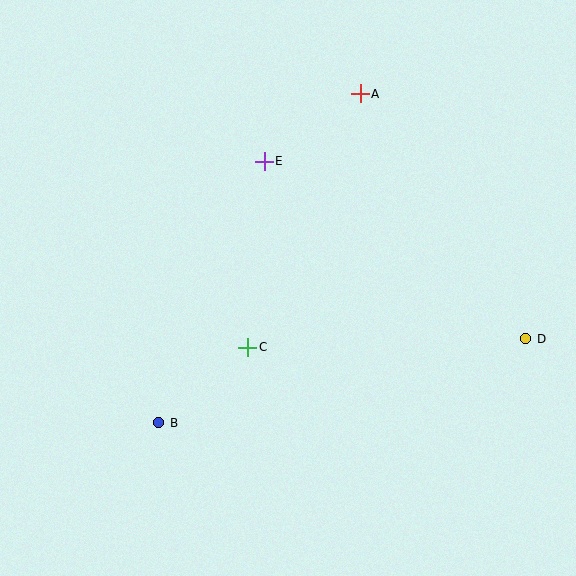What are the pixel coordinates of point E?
Point E is at (264, 161).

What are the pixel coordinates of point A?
Point A is at (360, 94).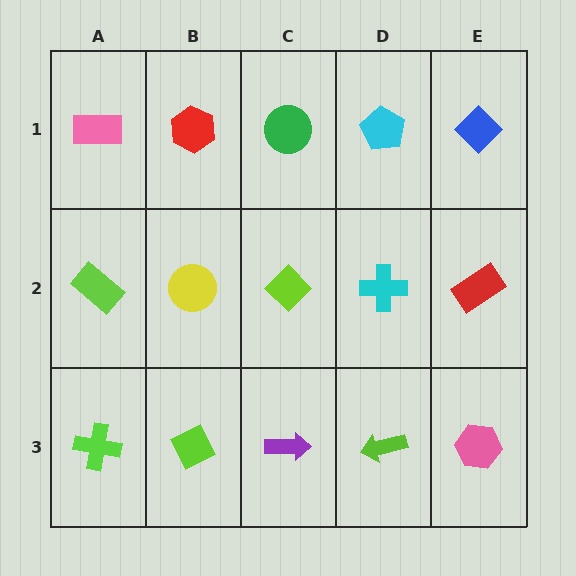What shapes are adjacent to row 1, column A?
A lime rectangle (row 2, column A), a red hexagon (row 1, column B).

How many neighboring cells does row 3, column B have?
3.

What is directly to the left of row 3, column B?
A lime cross.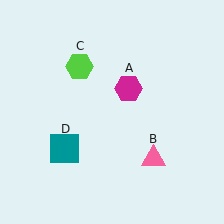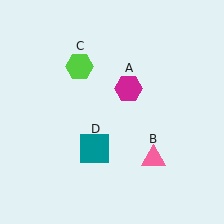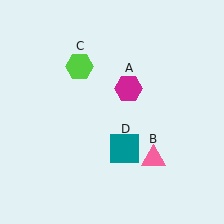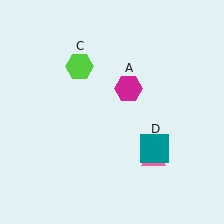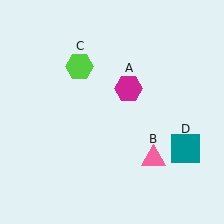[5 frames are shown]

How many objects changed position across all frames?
1 object changed position: teal square (object D).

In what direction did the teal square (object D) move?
The teal square (object D) moved right.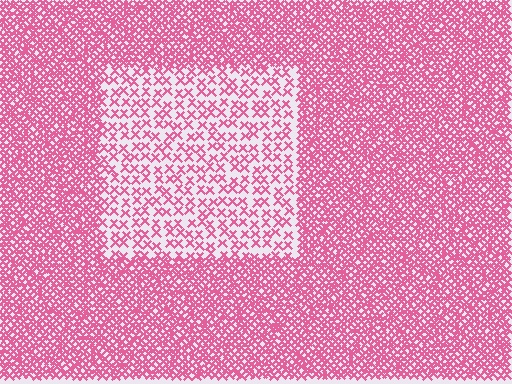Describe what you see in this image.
The image contains small pink elements arranged at two different densities. A rectangle-shaped region is visible where the elements are less densely packed than the surrounding area.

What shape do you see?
I see a rectangle.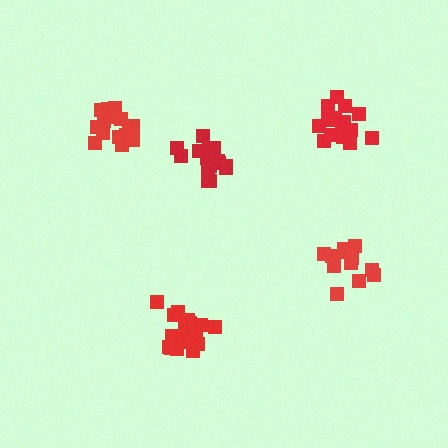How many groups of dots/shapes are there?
There are 5 groups.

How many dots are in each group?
Group 1: 18 dots, Group 2: 16 dots, Group 3: 14 dots, Group 4: 15 dots, Group 5: 18 dots (81 total).